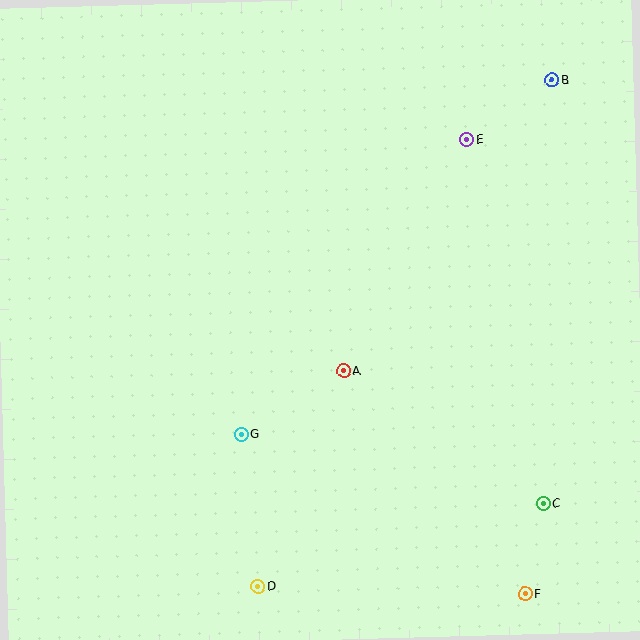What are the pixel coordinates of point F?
Point F is at (525, 594).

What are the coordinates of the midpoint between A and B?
The midpoint between A and B is at (448, 226).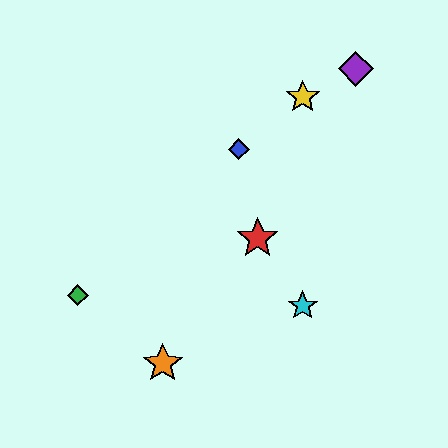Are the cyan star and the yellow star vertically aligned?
Yes, both are at x≈303.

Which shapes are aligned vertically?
The yellow star, the cyan star are aligned vertically.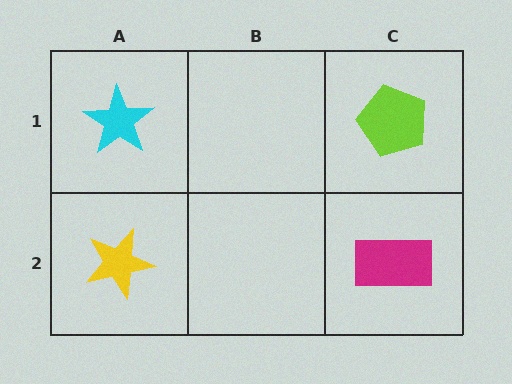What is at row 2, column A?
A yellow star.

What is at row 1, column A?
A cyan star.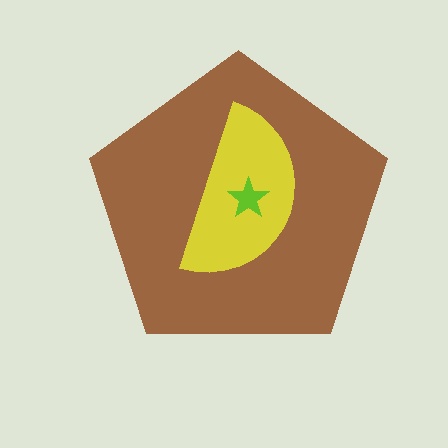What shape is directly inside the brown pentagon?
The yellow semicircle.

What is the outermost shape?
The brown pentagon.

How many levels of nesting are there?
3.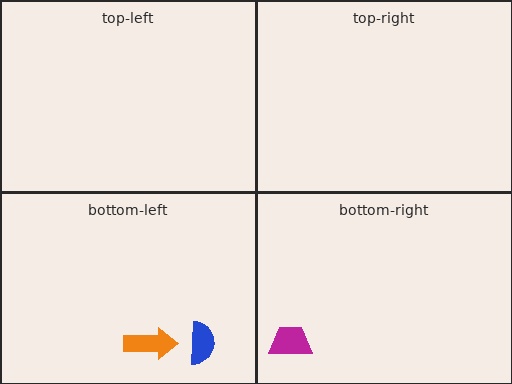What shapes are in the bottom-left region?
The blue semicircle, the orange arrow.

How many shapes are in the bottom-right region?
1.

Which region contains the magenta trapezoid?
The bottom-right region.